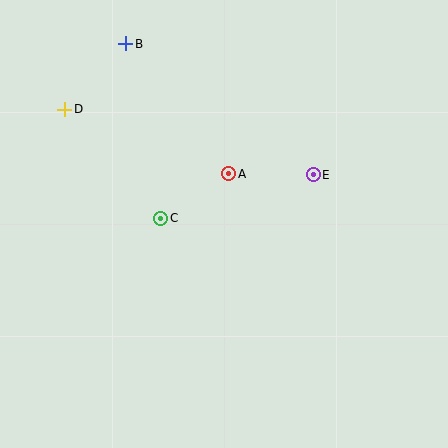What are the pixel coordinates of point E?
Point E is at (313, 175).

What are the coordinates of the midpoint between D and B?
The midpoint between D and B is at (95, 77).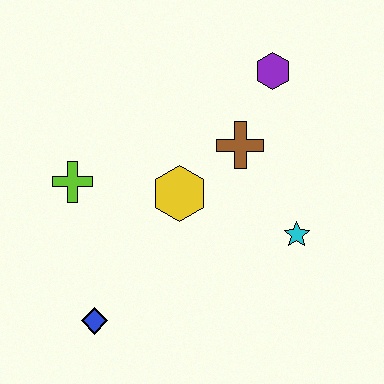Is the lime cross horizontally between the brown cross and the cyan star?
No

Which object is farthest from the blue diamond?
The purple hexagon is farthest from the blue diamond.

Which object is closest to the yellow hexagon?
The brown cross is closest to the yellow hexagon.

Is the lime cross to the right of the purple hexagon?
No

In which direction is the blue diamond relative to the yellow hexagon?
The blue diamond is below the yellow hexagon.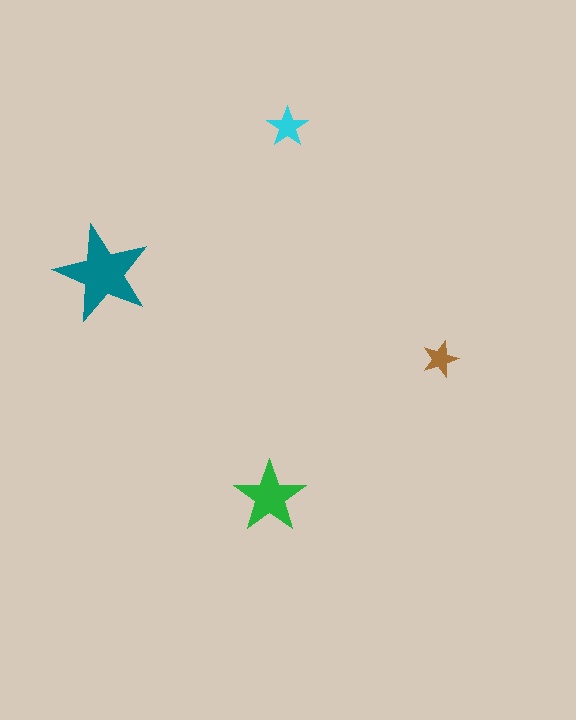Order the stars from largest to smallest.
the teal one, the green one, the cyan one, the brown one.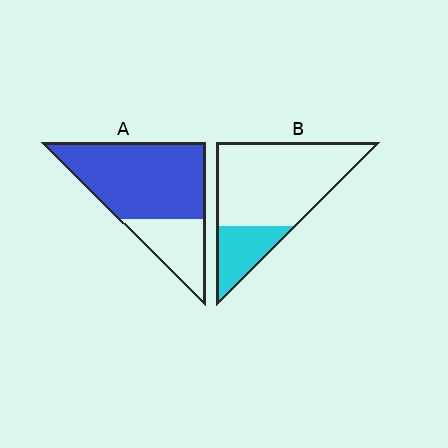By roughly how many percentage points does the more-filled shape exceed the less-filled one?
By roughly 50 percentage points (A over B).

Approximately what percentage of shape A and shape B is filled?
A is approximately 70% and B is approximately 25%.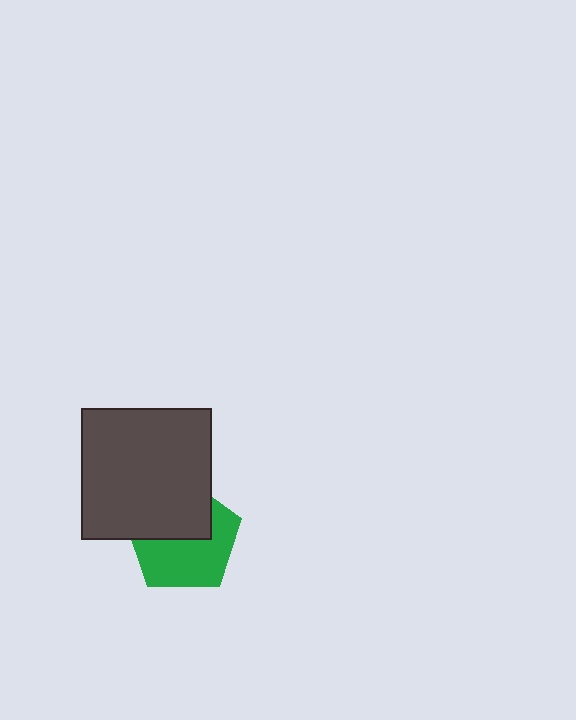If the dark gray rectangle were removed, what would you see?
You would see the complete green pentagon.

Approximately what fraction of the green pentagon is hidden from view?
Roughly 43% of the green pentagon is hidden behind the dark gray rectangle.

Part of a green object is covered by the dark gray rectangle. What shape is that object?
It is a pentagon.